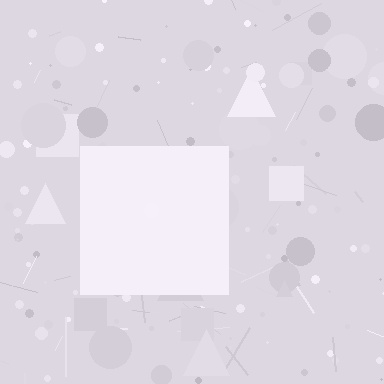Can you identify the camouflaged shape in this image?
The camouflaged shape is a square.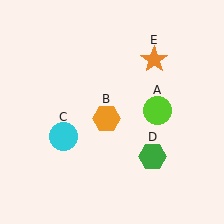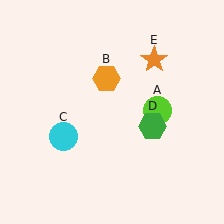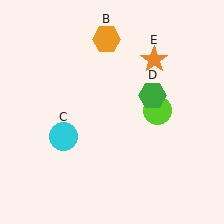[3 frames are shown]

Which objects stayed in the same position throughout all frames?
Lime circle (object A) and cyan circle (object C) and orange star (object E) remained stationary.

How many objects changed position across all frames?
2 objects changed position: orange hexagon (object B), green hexagon (object D).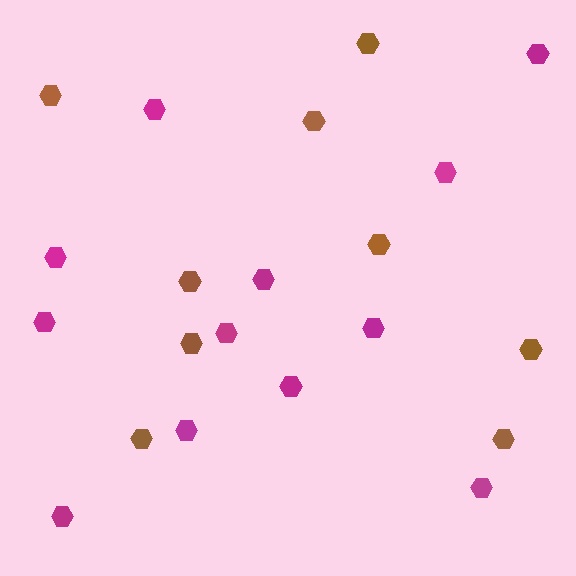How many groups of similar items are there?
There are 2 groups: one group of magenta hexagons (12) and one group of brown hexagons (9).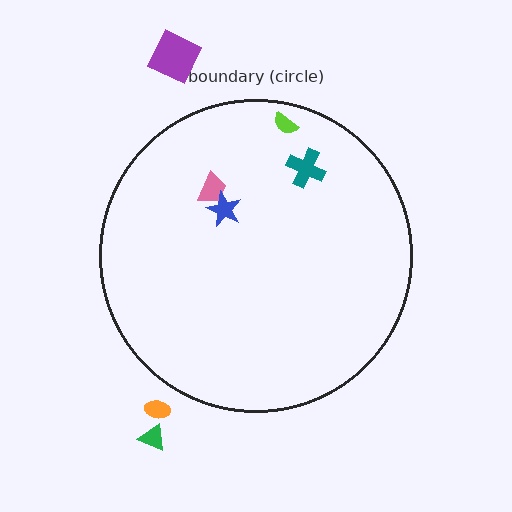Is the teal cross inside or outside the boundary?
Inside.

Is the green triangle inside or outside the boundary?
Outside.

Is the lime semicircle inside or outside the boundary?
Inside.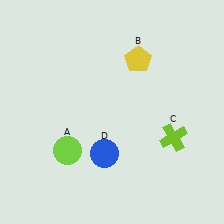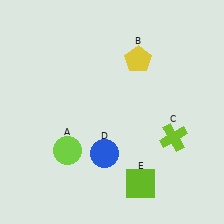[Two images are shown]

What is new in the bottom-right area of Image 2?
A lime square (E) was added in the bottom-right area of Image 2.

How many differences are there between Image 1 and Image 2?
There is 1 difference between the two images.